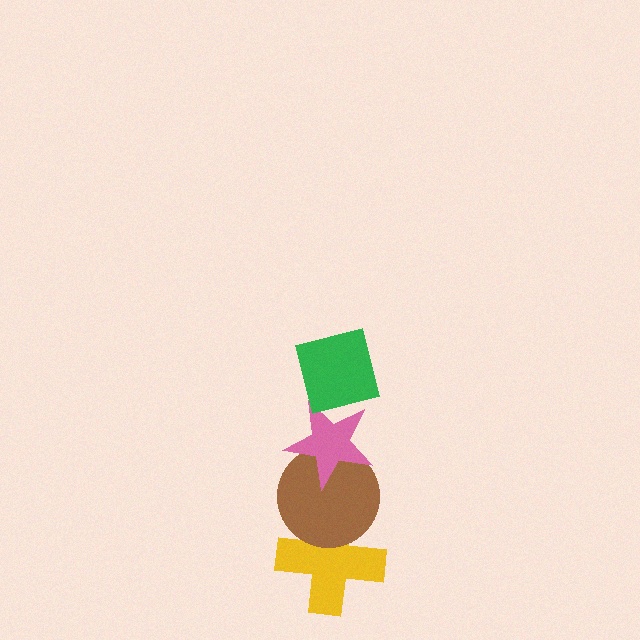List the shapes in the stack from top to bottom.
From top to bottom: the green square, the pink star, the brown circle, the yellow cross.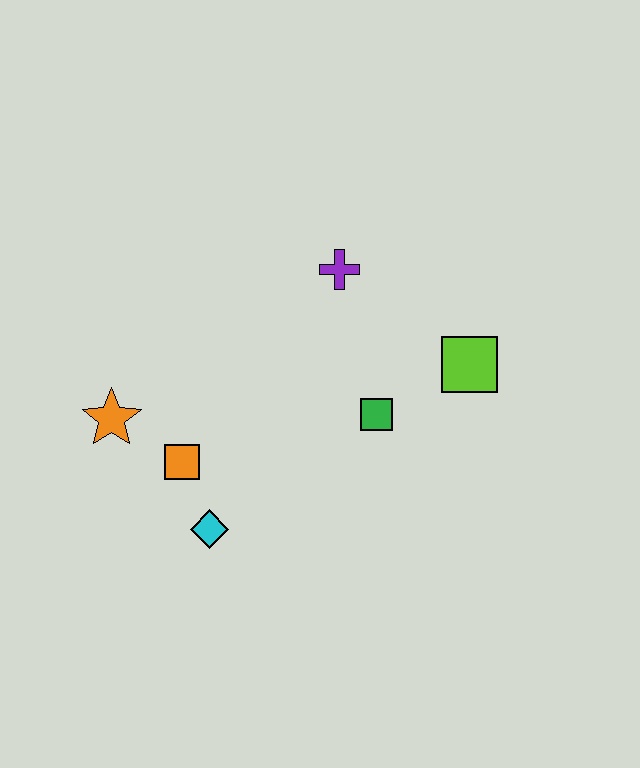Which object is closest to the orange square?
The cyan diamond is closest to the orange square.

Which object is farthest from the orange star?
The lime square is farthest from the orange star.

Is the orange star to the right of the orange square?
No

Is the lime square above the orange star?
Yes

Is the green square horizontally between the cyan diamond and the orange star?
No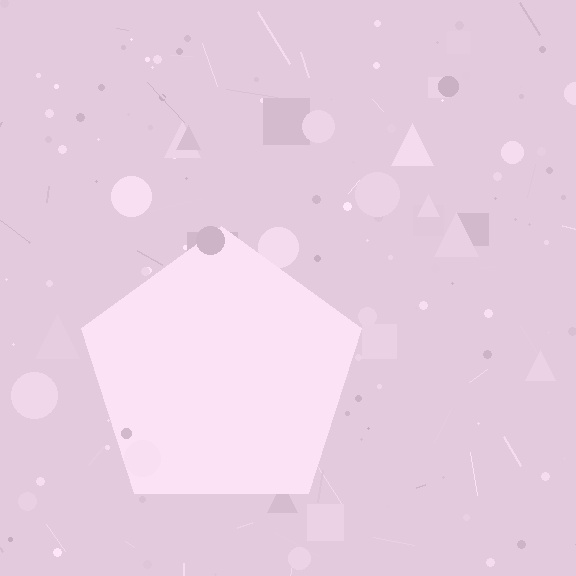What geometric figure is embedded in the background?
A pentagon is embedded in the background.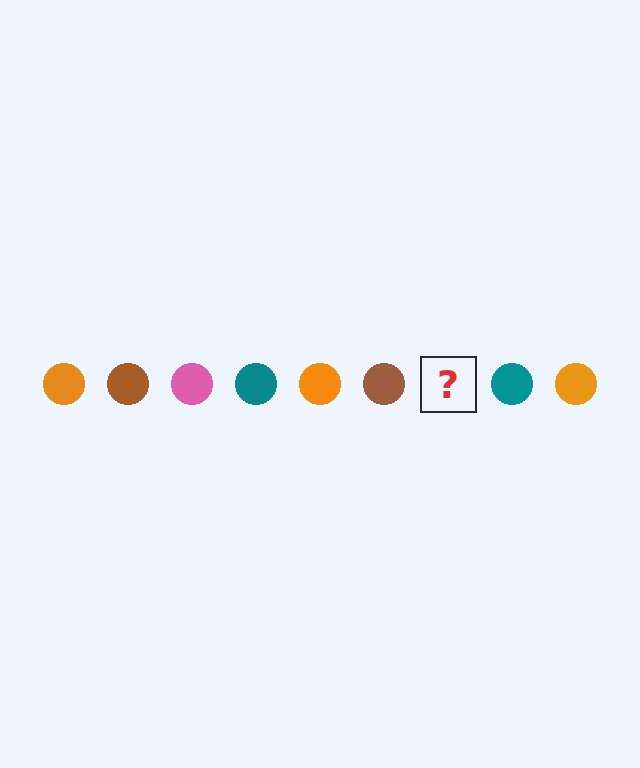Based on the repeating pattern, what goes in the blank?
The blank should be a pink circle.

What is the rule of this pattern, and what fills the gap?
The rule is that the pattern cycles through orange, brown, pink, teal circles. The gap should be filled with a pink circle.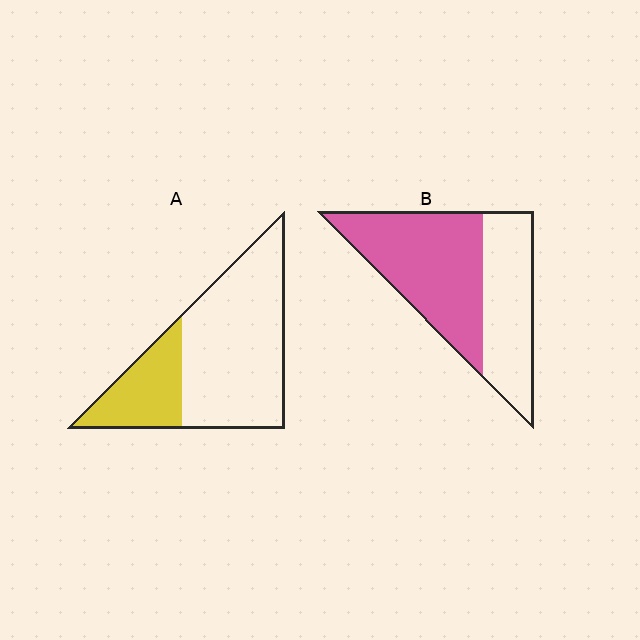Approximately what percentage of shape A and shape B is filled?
A is approximately 30% and B is approximately 60%.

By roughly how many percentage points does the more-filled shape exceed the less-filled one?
By roughly 30 percentage points (B over A).